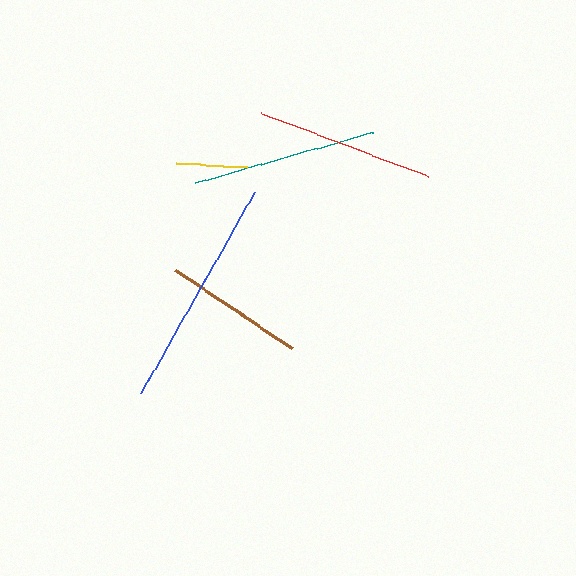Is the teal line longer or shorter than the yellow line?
The teal line is longer than the yellow line.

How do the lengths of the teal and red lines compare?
The teal and red lines are approximately the same length.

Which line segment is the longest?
The blue line is the longest at approximately 231 pixels.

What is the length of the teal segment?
The teal segment is approximately 185 pixels long.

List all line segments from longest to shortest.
From longest to shortest: blue, teal, red, brown, yellow.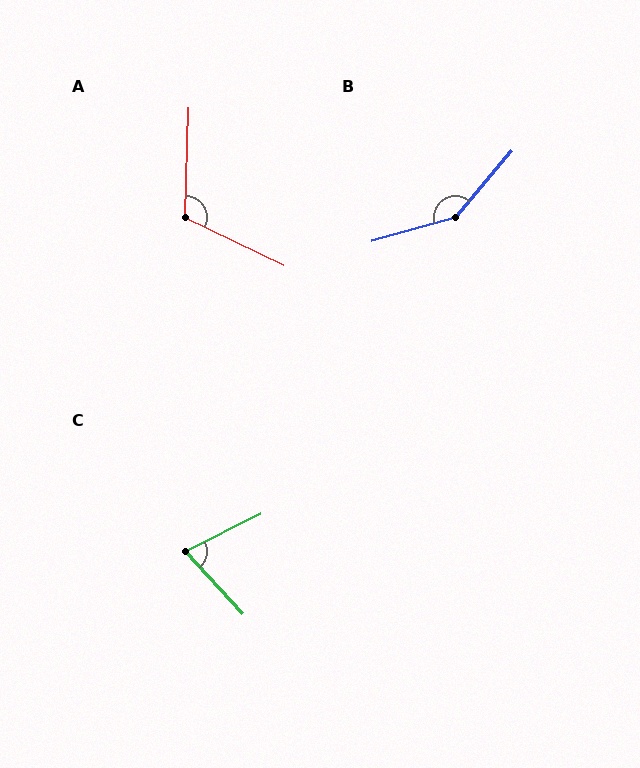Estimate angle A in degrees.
Approximately 114 degrees.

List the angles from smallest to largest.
C (74°), A (114°), B (147°).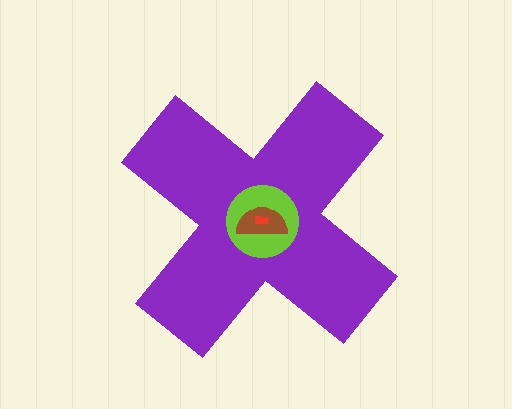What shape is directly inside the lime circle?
The brown semicircle.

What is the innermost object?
The red rectangle.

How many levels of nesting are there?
4.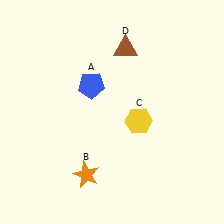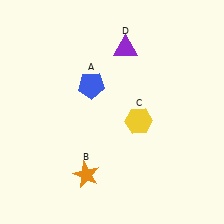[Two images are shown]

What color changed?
The triangle (D) changed from brown in Image 1 to purple in Image 2.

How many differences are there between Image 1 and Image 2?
There is 1 difference between the two images.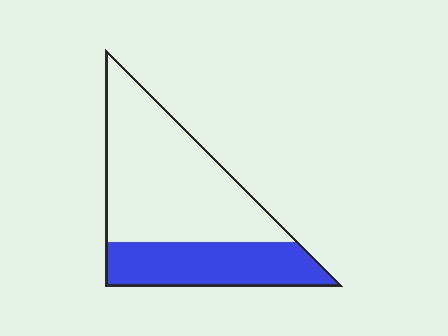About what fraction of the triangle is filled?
About one third (1/3).